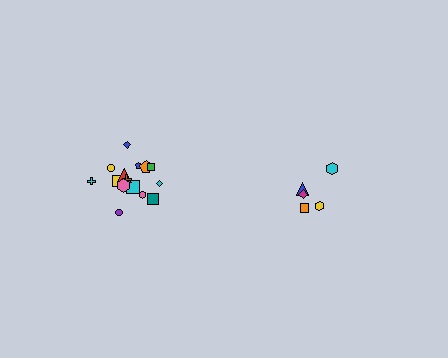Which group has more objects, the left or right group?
The left group.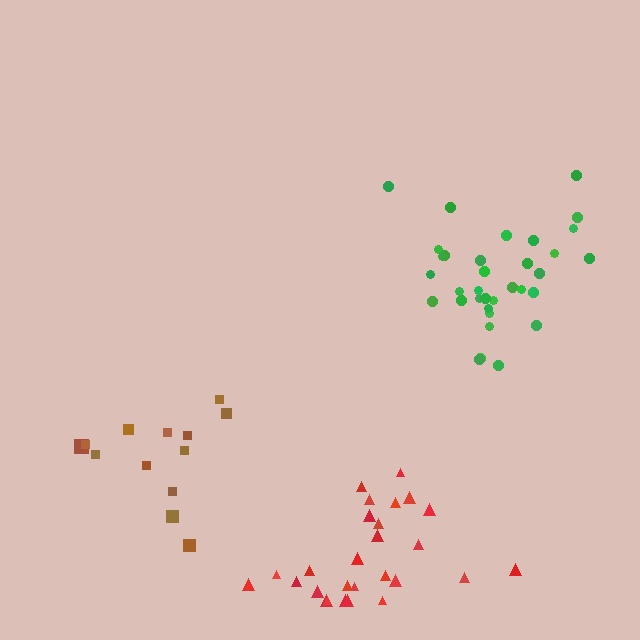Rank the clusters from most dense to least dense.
green, red, brown.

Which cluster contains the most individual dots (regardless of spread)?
Green (35).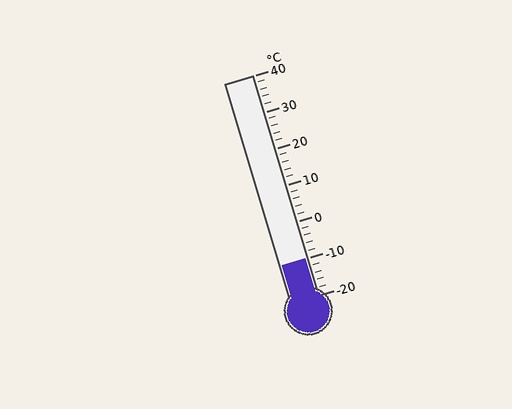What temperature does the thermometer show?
The thermometer shows approximately -10°C.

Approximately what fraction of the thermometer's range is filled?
The thermometer is filled to approximately 15% of its range.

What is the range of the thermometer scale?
The thermometer scale ranges from -20°C to 40°C.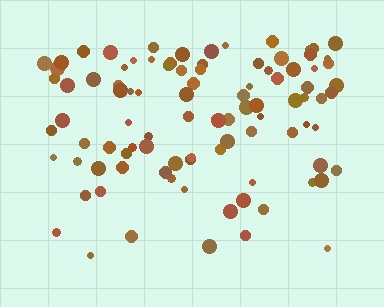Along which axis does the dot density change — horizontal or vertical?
Vertical.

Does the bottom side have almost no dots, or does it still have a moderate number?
Still a moderate number, just noticeably fewer than the top.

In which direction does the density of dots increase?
From bottom to top, with the top side densest.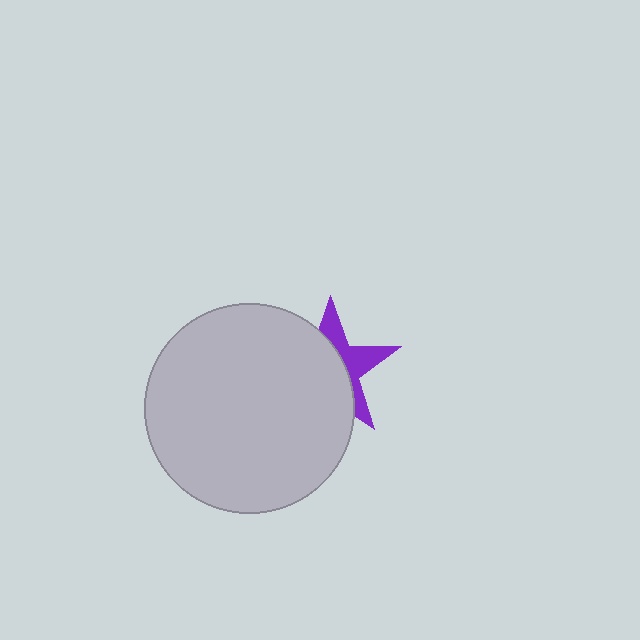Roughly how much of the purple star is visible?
A small part of it is visible (roughly 38%).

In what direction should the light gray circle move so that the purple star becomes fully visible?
The light gray circle should move left. That is the shortest direction to clear the overlap and leave the purple star fully visible.